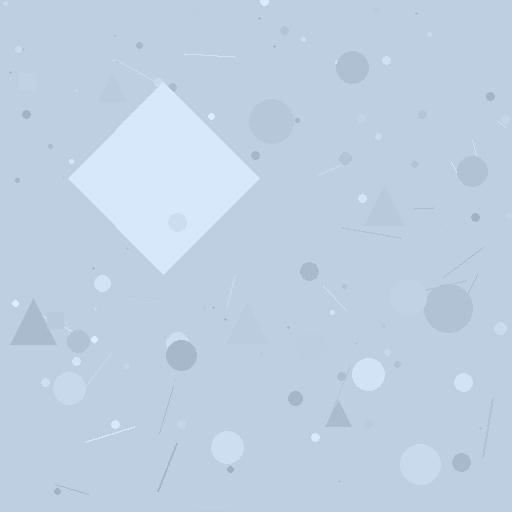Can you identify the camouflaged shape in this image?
The camouflaged shape is a diamond.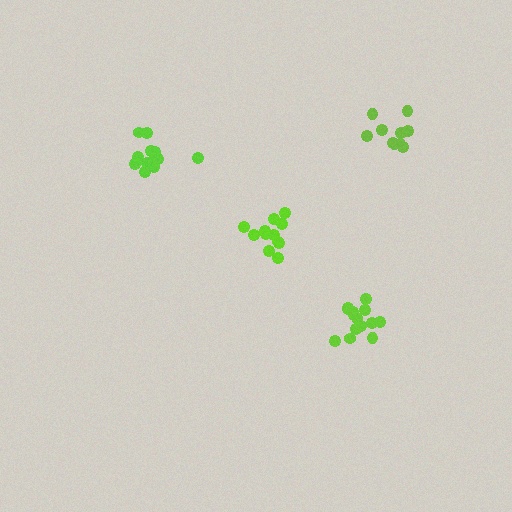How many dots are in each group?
Group 1: 12 dots, Group 2: 14 dots, Group 3: 10 dots, Group 4: 14 dots (50 total).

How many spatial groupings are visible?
There are 4 spatial groupings.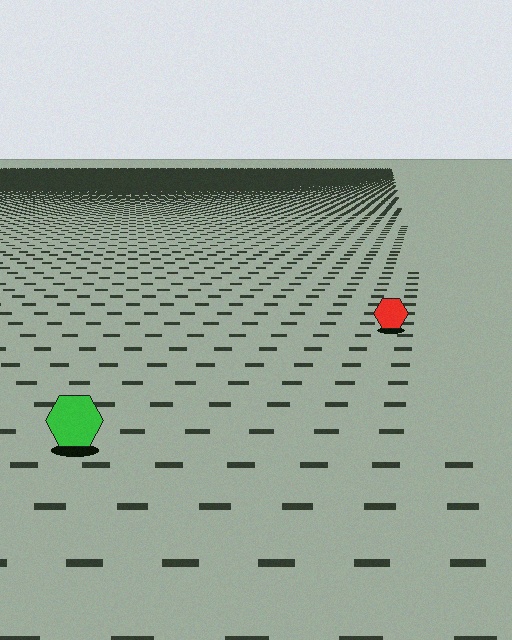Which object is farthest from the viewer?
The red hexagon is farthest from the viewer. It appears smaller and the ground texture around it is denser.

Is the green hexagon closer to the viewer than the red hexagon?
Yes. The green hexagon is closer — you can tell from the texture gradient: the ground texture is coarser near it.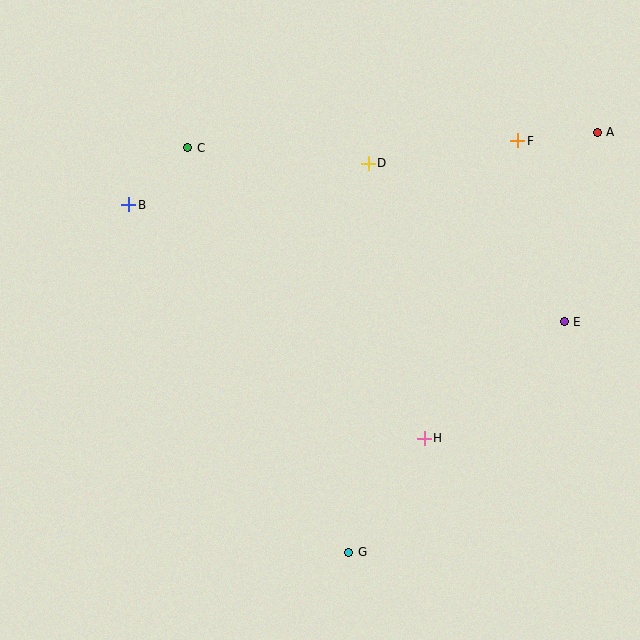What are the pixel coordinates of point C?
Point C is at (188, 148).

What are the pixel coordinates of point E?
Point E is at (564, 322).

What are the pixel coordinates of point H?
Point H is at (424, 438).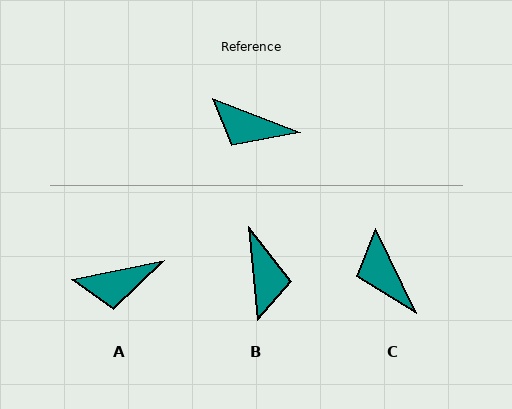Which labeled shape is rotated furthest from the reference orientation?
B, about 116 degrees away.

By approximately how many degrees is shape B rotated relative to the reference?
Approximately 116 degrees counter-clockwise.